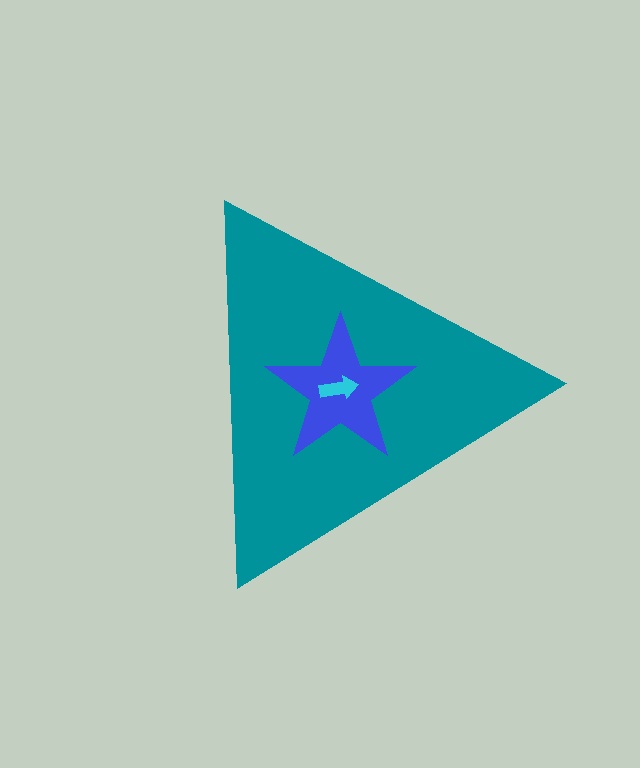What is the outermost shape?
The teal triangle.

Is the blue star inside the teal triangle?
Yes.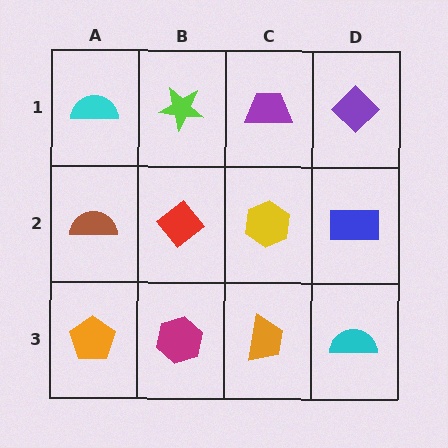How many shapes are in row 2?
4 shapes.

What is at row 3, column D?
A cyan semicircle.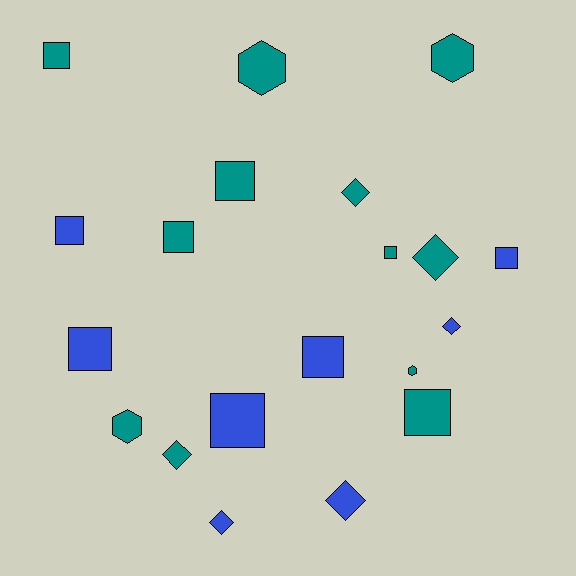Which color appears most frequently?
Teal, with 12 objects.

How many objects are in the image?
There are 20 objects.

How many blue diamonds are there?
There are 3 blue diamonds.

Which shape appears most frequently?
Square, with 10 objects.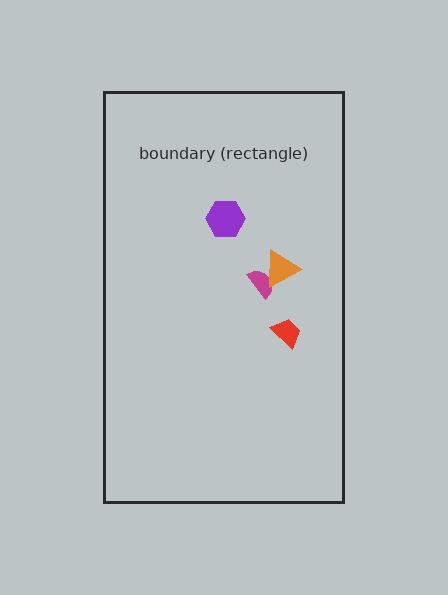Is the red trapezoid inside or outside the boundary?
Inside.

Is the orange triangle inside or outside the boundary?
Inside.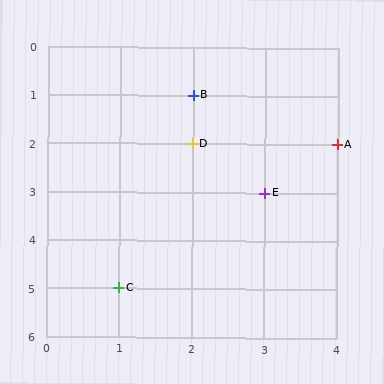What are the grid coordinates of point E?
Point E is at grid coordinates (3, 3).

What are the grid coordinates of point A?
Point A is at grid coordinates (4, 2).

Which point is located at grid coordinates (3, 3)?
Point E is at (3, 3).